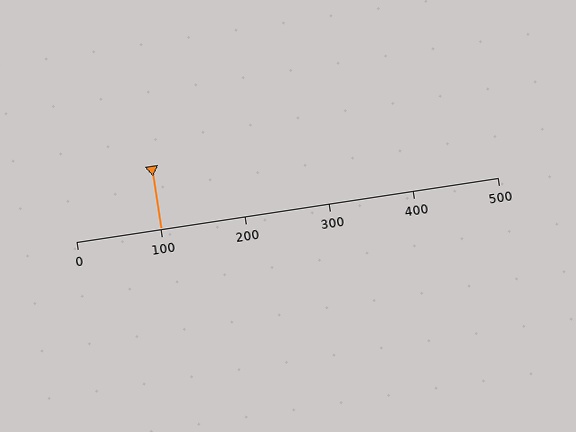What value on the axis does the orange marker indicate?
The marker indicates approximately 100.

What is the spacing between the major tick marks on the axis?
The major ticks are spaced 100 apart.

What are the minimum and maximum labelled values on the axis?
The axis runs from 0 to 500.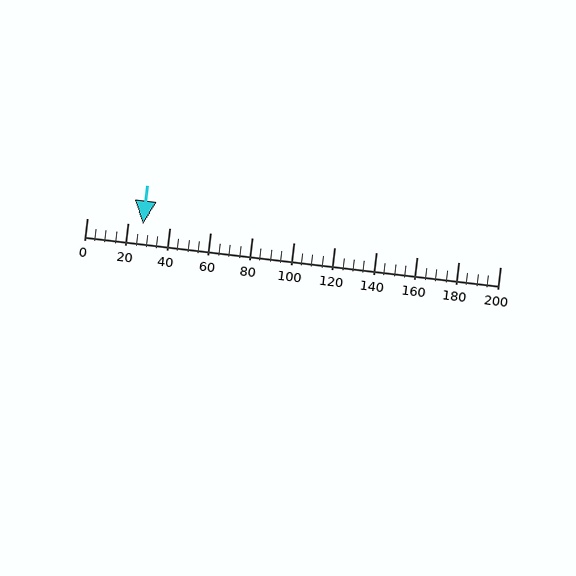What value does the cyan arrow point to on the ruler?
The cyan arrow points to approximately 27.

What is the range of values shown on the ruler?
The ruler shows values from 0 to 200.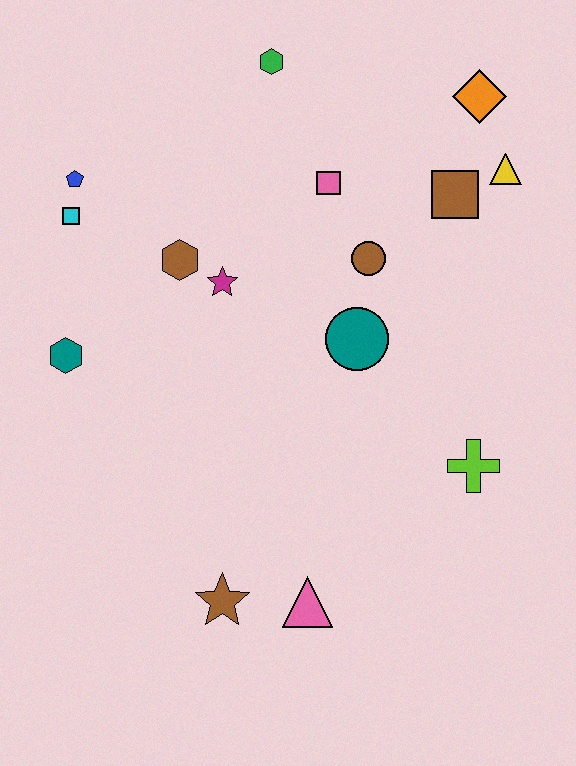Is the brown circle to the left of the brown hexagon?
No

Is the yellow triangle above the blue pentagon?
Yes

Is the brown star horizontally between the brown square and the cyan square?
Yes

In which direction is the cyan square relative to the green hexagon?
The cyan square is to the left of the green hexagon.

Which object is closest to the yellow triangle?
The brown square is closest to the yellow triangle.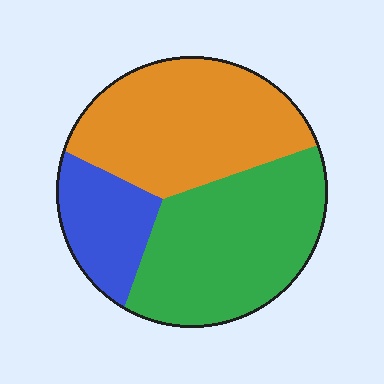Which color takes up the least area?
Blue, at roughly 15%.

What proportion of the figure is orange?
Orange takes up about two fifths (2/5) of the figure.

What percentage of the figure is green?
Green covers 42% of the figure.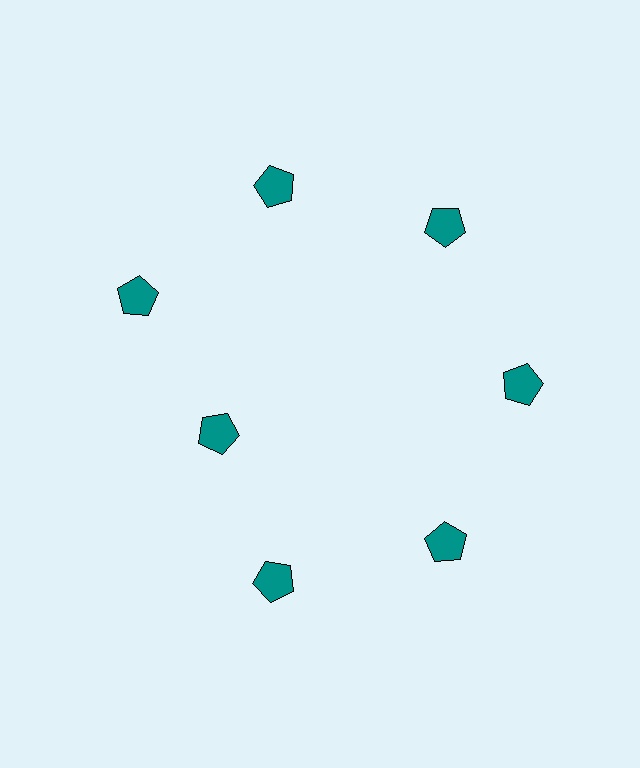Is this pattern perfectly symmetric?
No. The 7 teal pentagons are arranged in a ring, but one element near the 8 o'clock position is pulled inward toward the center, breaking the 7-fold rotational symmetry.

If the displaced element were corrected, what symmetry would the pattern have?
It would have 7-fold rotational symmetry — the pattern would map onto itself every 51 degrees.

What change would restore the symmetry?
The symmetry would be restored by moving it outward, back onto the ring so that all 7 pentagons sit at equal angles and equal distance from the center.